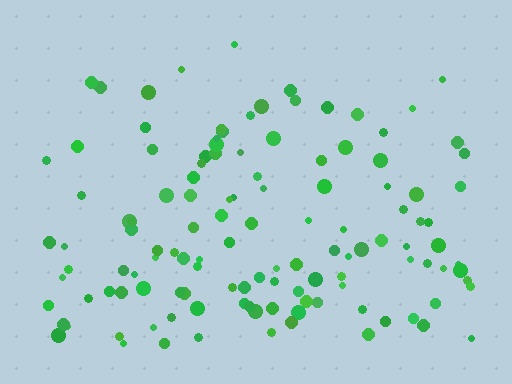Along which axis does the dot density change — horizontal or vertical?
Vertical.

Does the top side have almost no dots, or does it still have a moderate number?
Still a moderate number, just noticeably fewer than the bottom.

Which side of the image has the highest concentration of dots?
The bottom.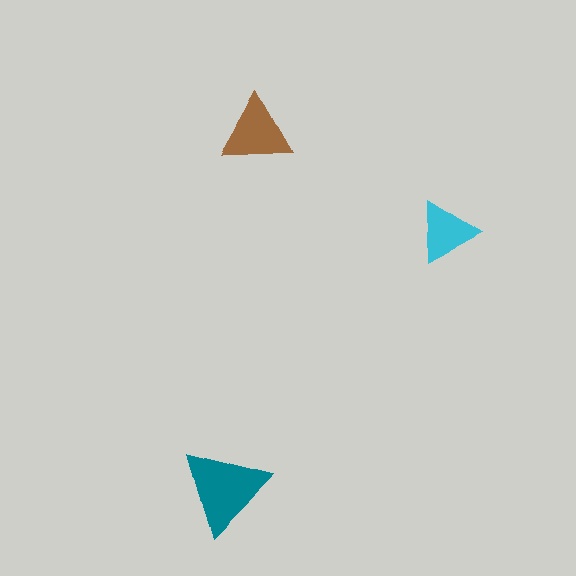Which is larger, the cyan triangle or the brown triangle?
The brown one.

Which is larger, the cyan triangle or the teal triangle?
The teal one.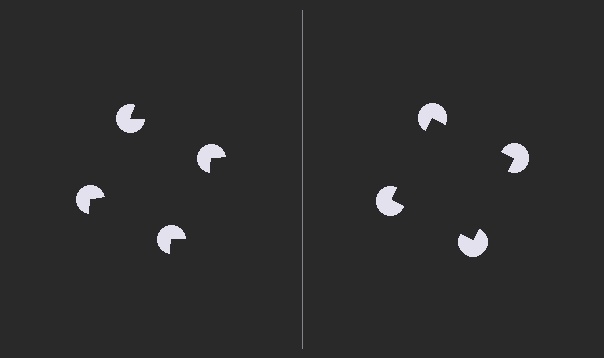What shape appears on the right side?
An illusory square.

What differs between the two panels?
The pac-man discs are positioned identically on both sides; only the wedge orientations differ. On the right they align to a square; on the left they are misaligned.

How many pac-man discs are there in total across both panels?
8 — 4 on each side.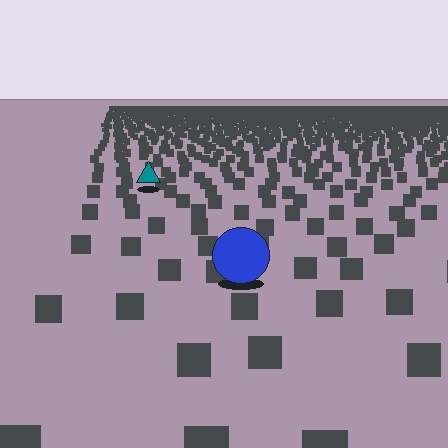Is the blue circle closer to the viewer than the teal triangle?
Yes. The blue circle is closer — you can tell from the texture gradient: the ground texture is coarser near it.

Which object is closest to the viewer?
The blue circle is closest. The texture marks near it are larger and more spread out.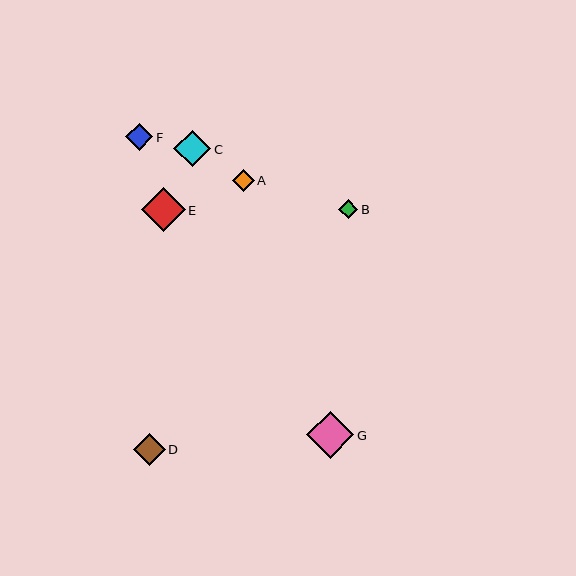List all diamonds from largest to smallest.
From largest to smallest: G, E, C, D, F, A, B.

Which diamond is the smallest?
Diamond B is the smallest with a size of approximately 19 pixels.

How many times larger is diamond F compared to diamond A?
Diamond F is approximately 1.3 times the size of diamond A.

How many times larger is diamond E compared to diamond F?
Diamond E is approximately 1.6 times the size of diamond F.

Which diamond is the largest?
Diamond G is the largest with a size of approximately 47 pixels.